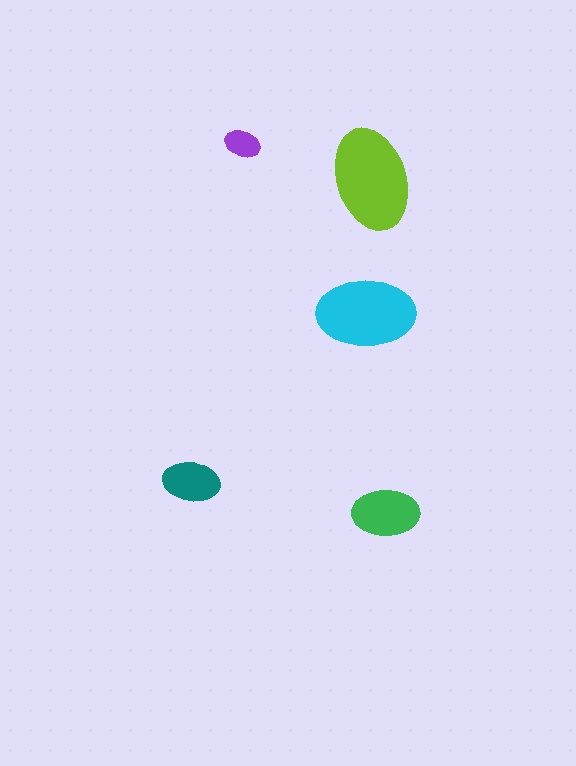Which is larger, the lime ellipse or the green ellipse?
The lime one.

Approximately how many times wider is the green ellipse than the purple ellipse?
About 2 times wider.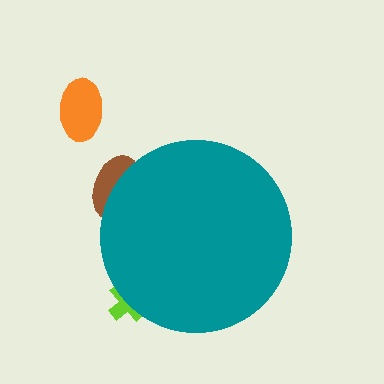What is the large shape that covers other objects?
A teal circle.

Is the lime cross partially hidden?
Yes, the lime cross is partially hidden behind the teal circle.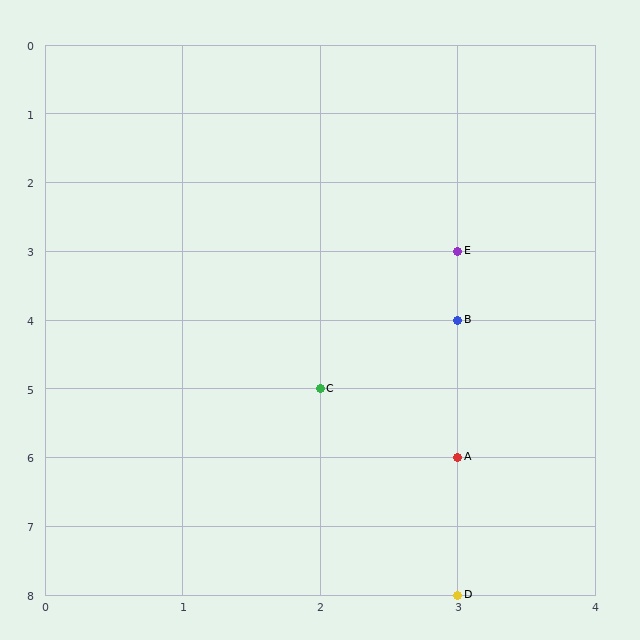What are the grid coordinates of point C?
Point C is at grid coordinates (2, 5).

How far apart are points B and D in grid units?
Points B and D are 4 rows apart.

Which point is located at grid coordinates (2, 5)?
Point C is at (2, 5).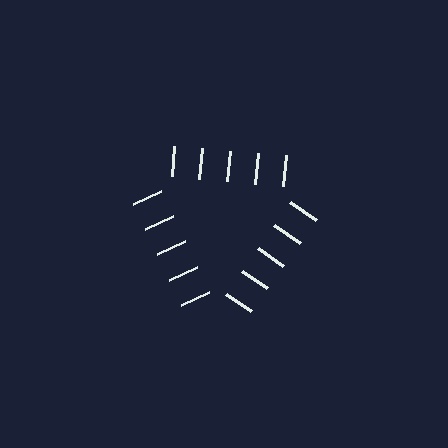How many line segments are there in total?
15 — 5 along each of the 3 edges.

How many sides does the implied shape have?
3 sides — the line-ends trace a triangle.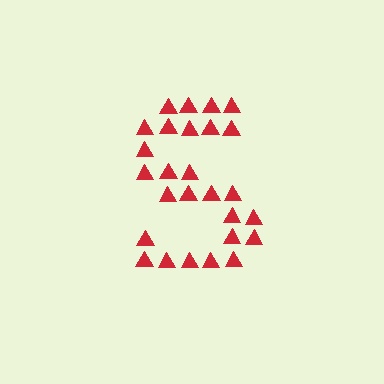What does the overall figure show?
The overall figure shows the letter S.